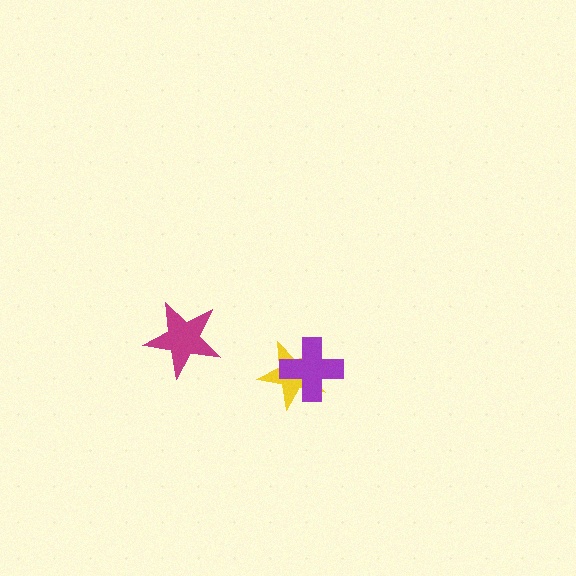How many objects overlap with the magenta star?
0 objects overlap with the magenta star.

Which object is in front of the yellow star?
The purple cross is in front of the yellow star.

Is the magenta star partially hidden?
No, no other shape covers it.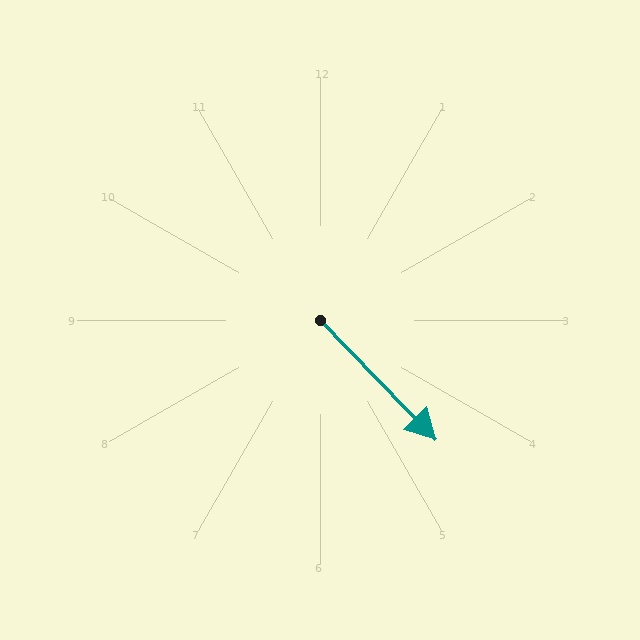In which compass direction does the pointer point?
Southeast.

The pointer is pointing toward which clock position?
Roughly 5 o'clock.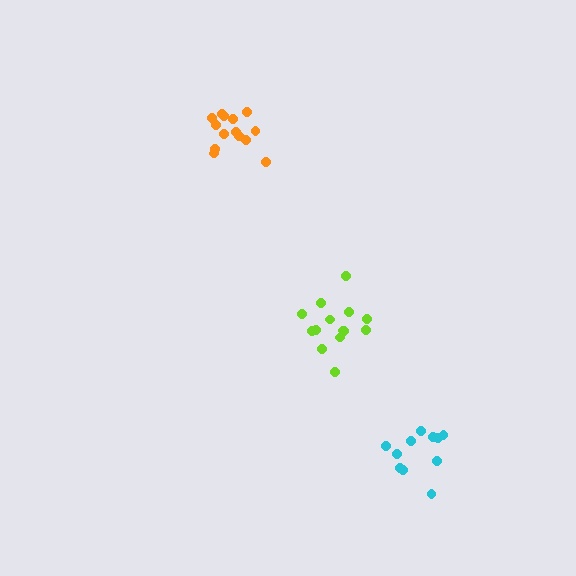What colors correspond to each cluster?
The clusters are colored: orange, lime, cyan.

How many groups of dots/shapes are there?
There are 3 groups.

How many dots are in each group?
Group 1: 14 dots, Group 2: 14 dots, Group 3: 11 dots (39 total).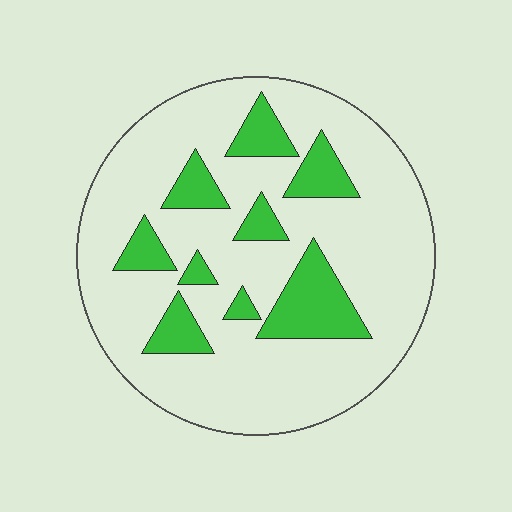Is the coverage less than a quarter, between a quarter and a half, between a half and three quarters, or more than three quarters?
Less than a quarter.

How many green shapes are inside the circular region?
9.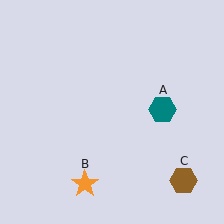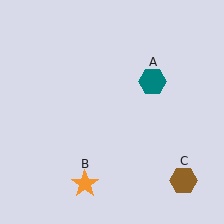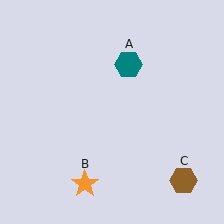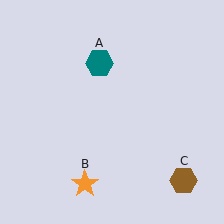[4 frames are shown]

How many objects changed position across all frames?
1 object changed position: teal hexagon (object A).